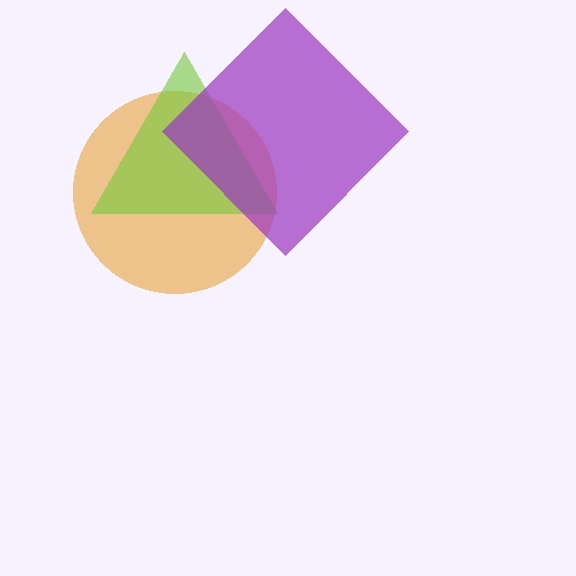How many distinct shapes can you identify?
There are 3 distinct shapes: an orange circle, a lime triangle, a purple diamond.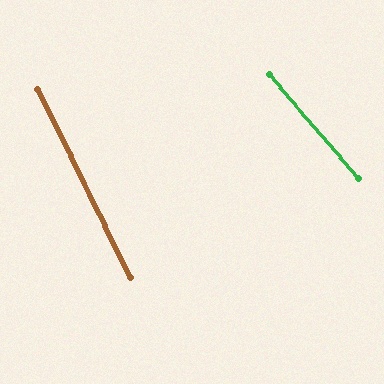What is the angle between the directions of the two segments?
Approximately 15 degrees.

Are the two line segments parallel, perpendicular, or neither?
Neither parallel nor perpendicular — they differ by about 15°.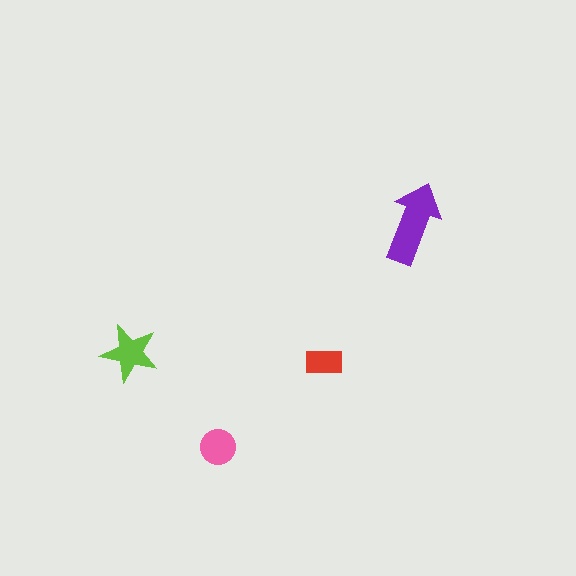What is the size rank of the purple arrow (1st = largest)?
1st.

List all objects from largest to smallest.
The purple arrow, the lime star, the pink circle, the red rectangle.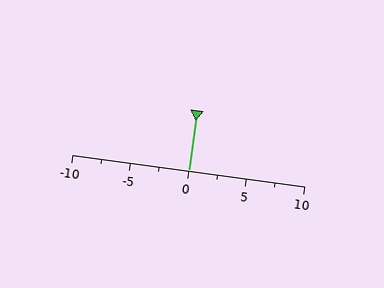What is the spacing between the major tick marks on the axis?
The major ticks are spaced 5 apart.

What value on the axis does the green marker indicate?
The marker indicates approximately 0.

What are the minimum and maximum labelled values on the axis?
The axis runs from -10 to 10.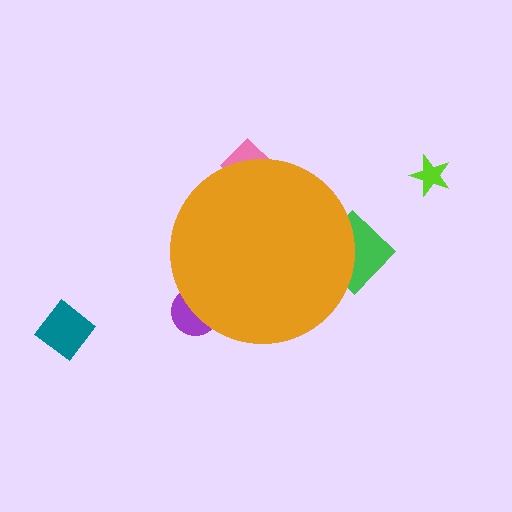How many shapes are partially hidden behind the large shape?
3 shapes are partially hidden.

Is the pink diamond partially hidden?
Yes, the pink diamond is partially hidden behind the orange circle.